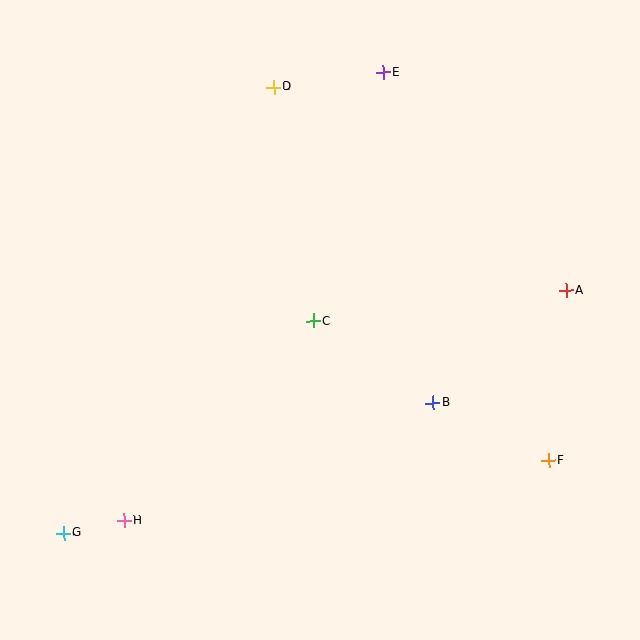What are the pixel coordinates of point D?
Point D is at (273, 87).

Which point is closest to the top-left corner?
Point D is closest to the top-left corner.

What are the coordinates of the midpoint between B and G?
The midpoint between B and G is at (248, 468).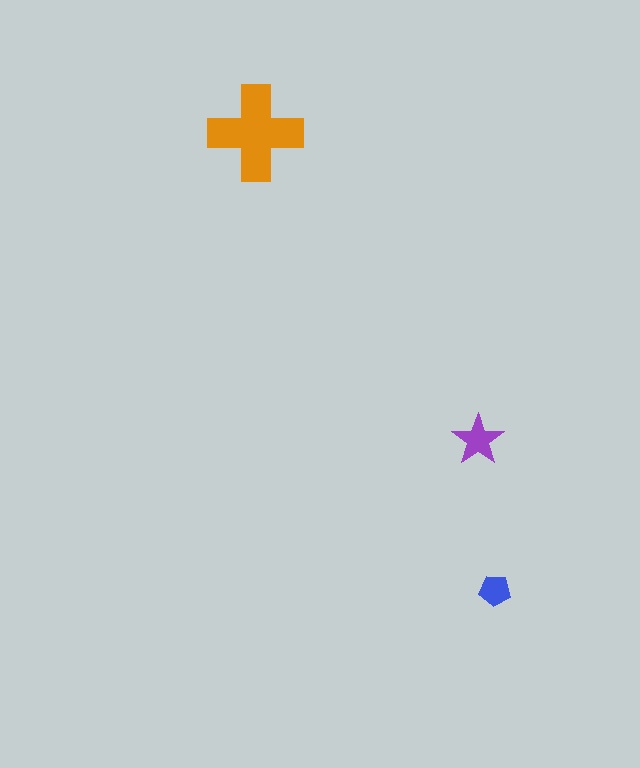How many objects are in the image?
There are 3 objects in the image.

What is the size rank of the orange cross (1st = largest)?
1st.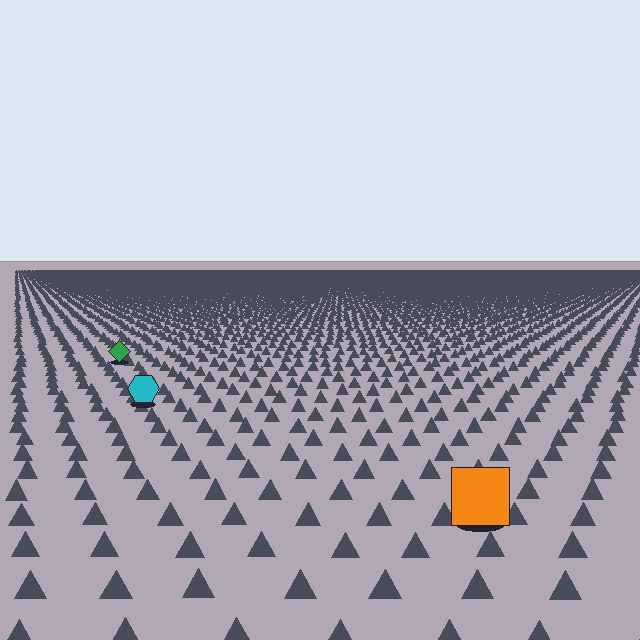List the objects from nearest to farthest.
From nearest to farthest: the orange square, the cyan hexagon, the green diamond.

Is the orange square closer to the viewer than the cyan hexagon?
Yes. The orange square is closer — you can tell from the texture gradient: the ground texture is coarser near it.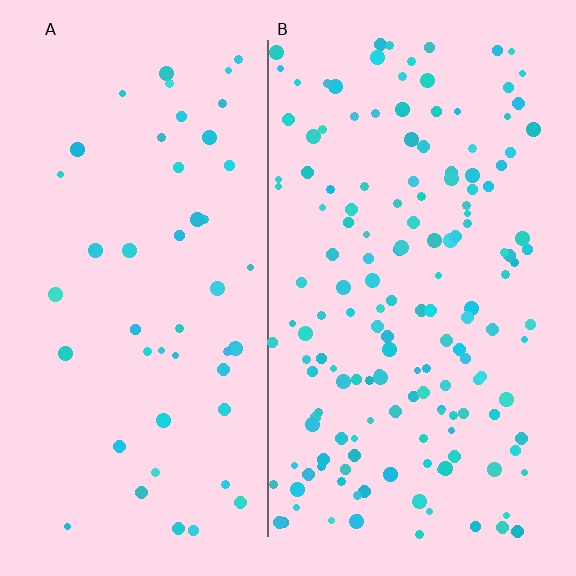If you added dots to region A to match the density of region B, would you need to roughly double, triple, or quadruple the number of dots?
Approximately triple.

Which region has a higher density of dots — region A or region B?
B (the right).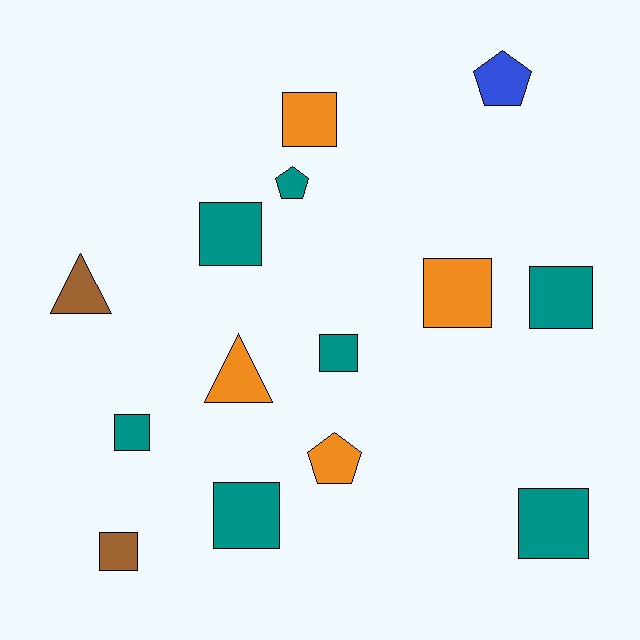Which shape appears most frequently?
Square, with 9 objects.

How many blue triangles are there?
There are no blue triangles.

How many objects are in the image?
There are 14 objects.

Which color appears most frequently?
Teal, with 7 objects.